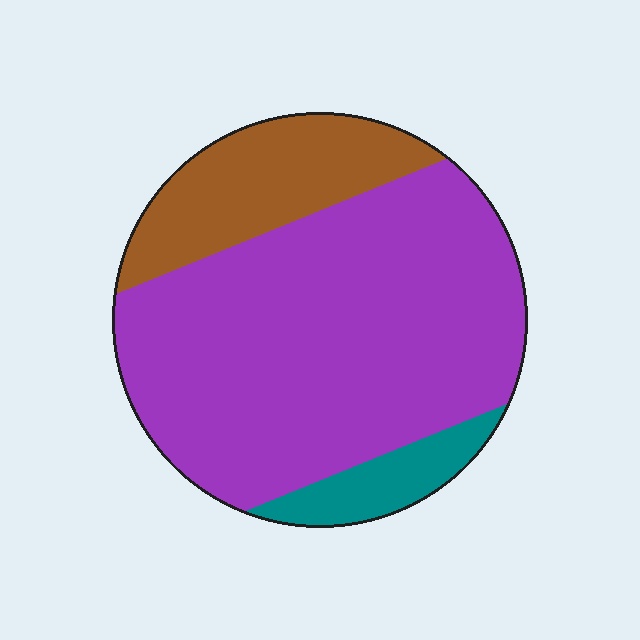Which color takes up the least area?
Teal, at roughly 10%.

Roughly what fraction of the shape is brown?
Brown takes up about one fifth (1/5) of the shape.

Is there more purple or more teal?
Purple.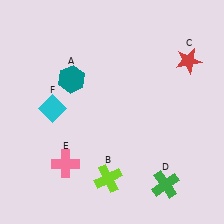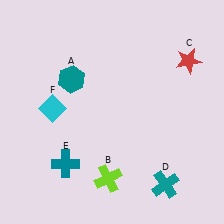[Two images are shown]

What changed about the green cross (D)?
In Image 1, D is green. In Image 2, it changed to teal.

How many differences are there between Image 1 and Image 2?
There are 2 differences between the two images.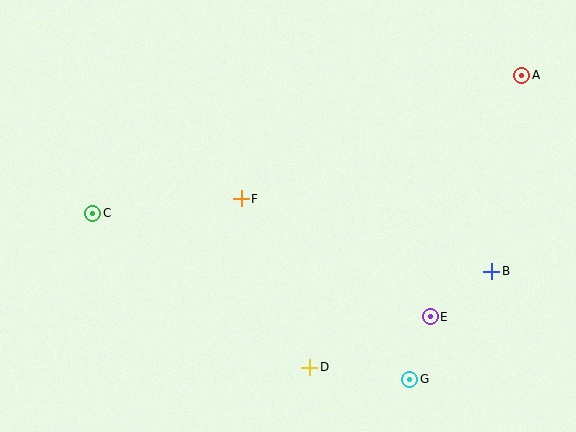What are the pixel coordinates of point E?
Point E is at (430, 317).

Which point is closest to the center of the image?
Point F at (241, 199) is closest to the center.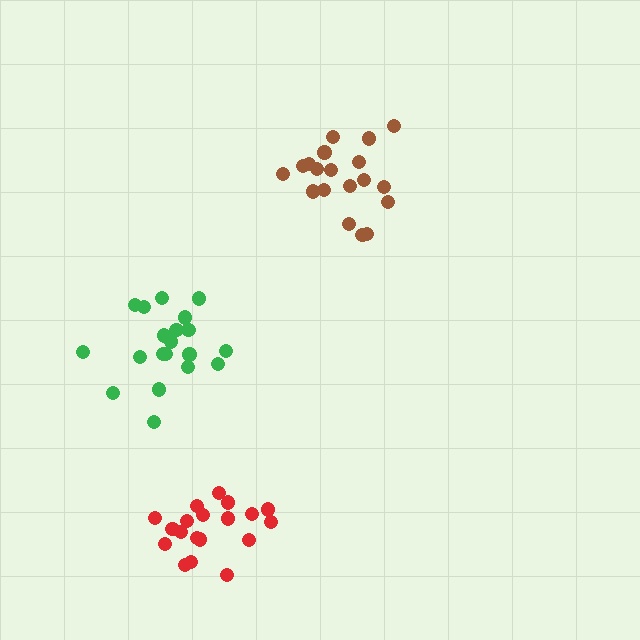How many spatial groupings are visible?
There are 3 spatial groupings.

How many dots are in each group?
Group 1: 19 dots, Group 2: 20 dots, Group 3: 19 dots (58 total).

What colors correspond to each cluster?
The clusters are colored: brown, green, red.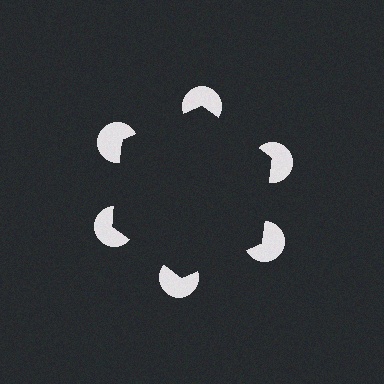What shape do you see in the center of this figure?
An illusory hexagon — its edges are inferred from the aligned wedge cuts in the pac-man discs, not physically drawn.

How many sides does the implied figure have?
6 sides.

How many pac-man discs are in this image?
There are 6 — one at each vertex of the illusory hexagon.